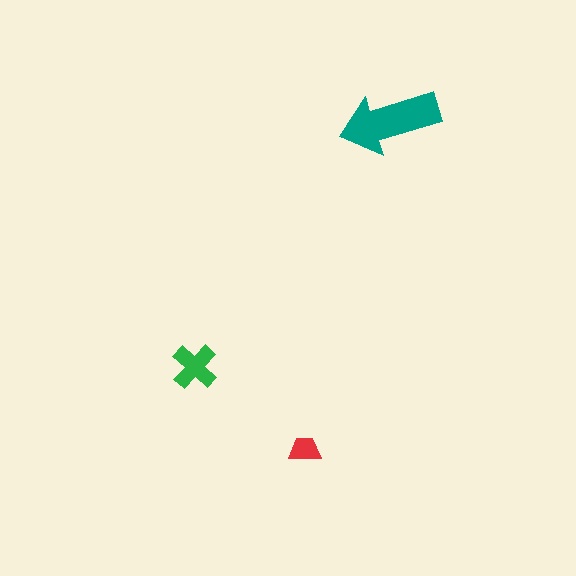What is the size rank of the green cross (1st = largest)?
2nd.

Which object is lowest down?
The red trapezoid is bottommost.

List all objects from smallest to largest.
The red trapezoid, the green cross, the teal arrow.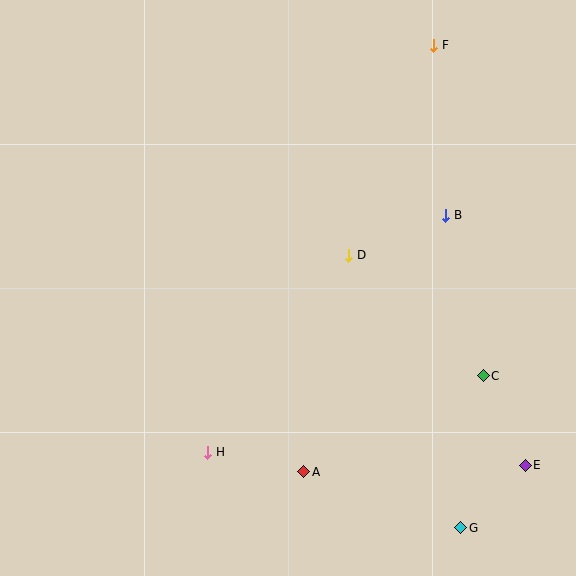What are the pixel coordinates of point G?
Point G is at (461, 528).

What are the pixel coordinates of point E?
Point E is at (525, 465).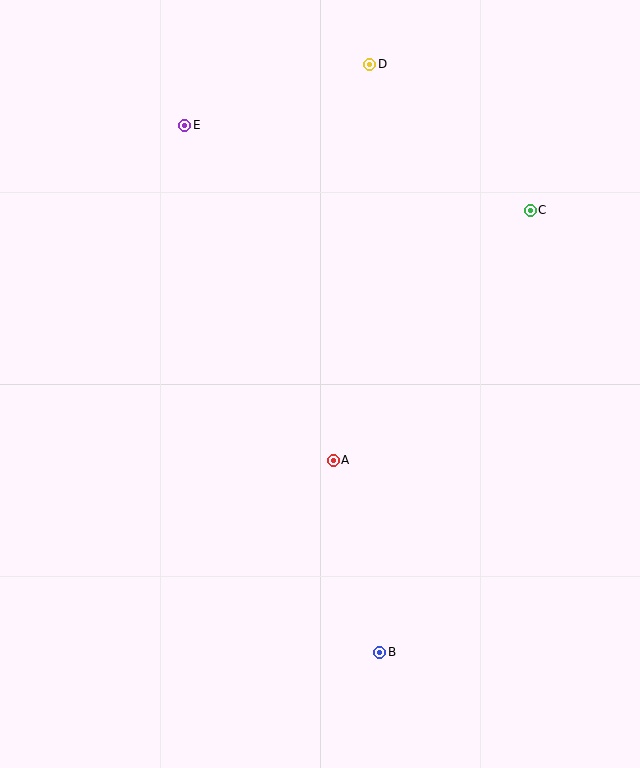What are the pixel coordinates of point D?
Point D is at (370, 64).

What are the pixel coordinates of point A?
Point A is at (333, 460).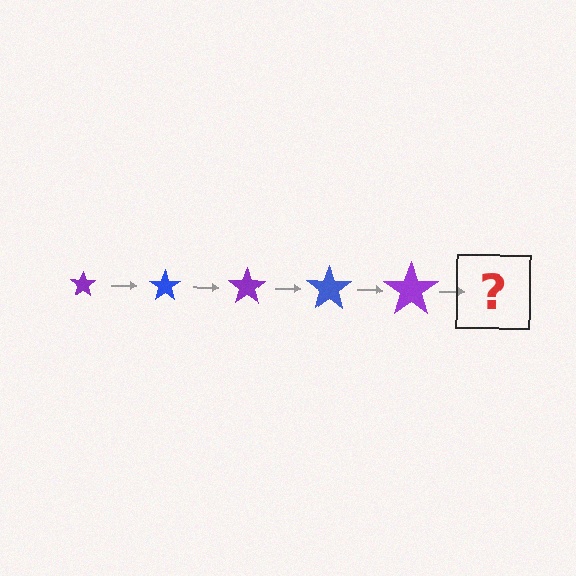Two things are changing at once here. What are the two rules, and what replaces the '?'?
The two rules are that the star grows larger each step and the color cycles through purple and blue. The '?' should be a blue star, larger than the previous one.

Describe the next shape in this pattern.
It should be a blue star, larger than the previous one.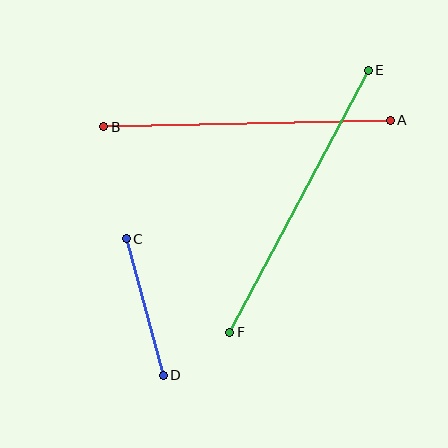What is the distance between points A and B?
The distance is approximately 287 pixels.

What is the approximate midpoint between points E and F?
The midpoint is at approximately (299, 201) pixels.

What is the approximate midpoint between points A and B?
The midpoint is at approximately (247, 124) pixels.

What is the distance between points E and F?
The distance is approximately 296 pixels.